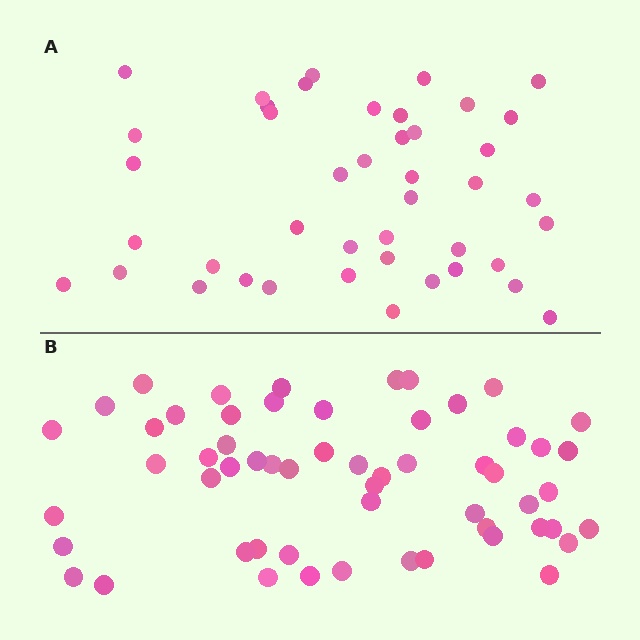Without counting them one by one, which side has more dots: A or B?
Region B (the bottom region) has more dots.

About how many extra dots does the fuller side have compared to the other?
Region B has approximately 15 more dots than region A.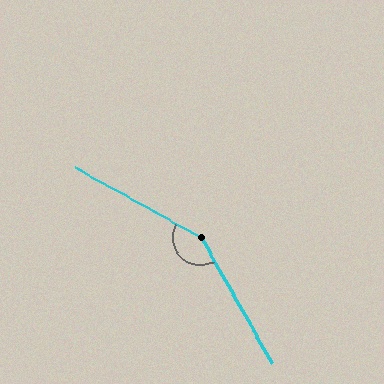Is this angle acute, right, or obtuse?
It is obtuse.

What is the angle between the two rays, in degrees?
Approximately 148 degrees.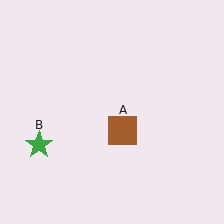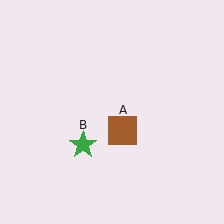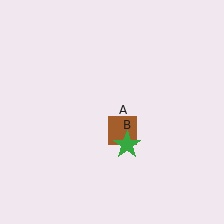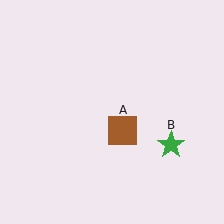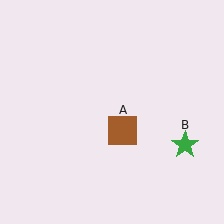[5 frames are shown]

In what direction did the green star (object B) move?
The green star (object B) moved right.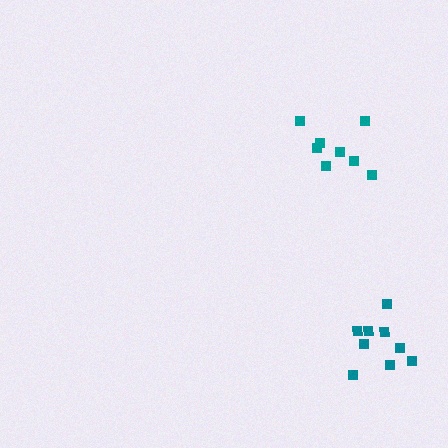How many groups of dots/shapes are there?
There are 2 groups.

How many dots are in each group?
Group 1: 9 dots, Group 2: 8 dots (17 total).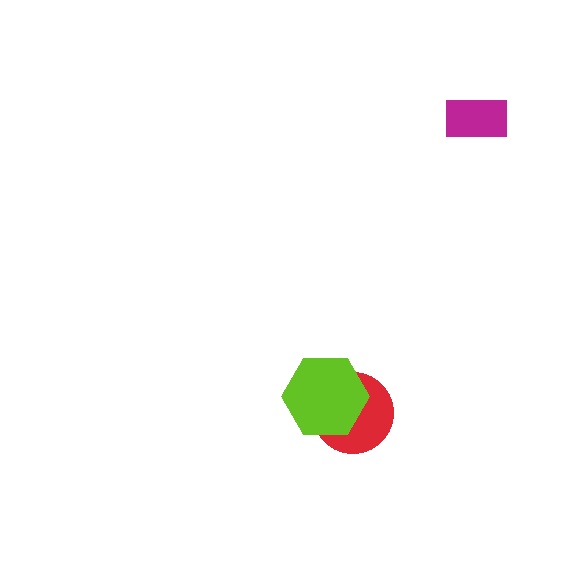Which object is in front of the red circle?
The lime hexagon is in front of the red circle.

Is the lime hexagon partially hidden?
No, no other shape covers it.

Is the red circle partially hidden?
Yes, it is partially covered by another shape.